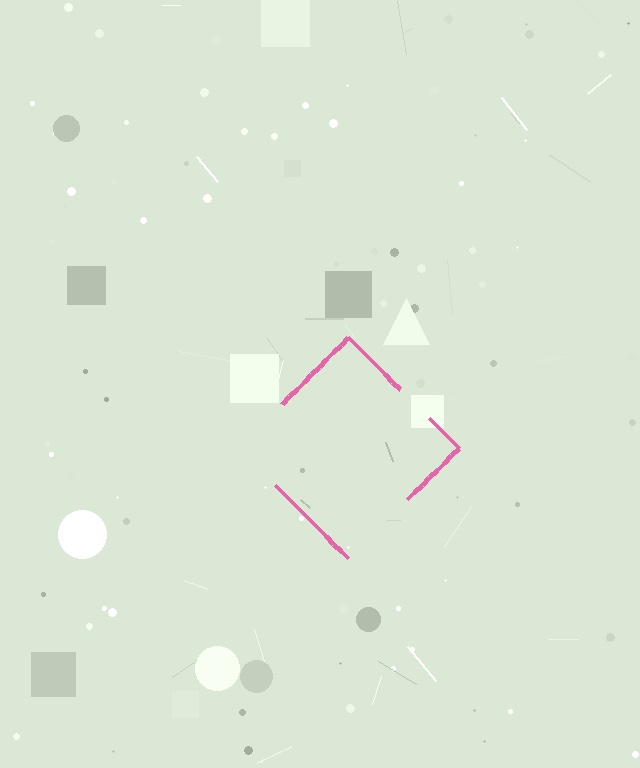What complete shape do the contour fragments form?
The contour fragments form a diamond.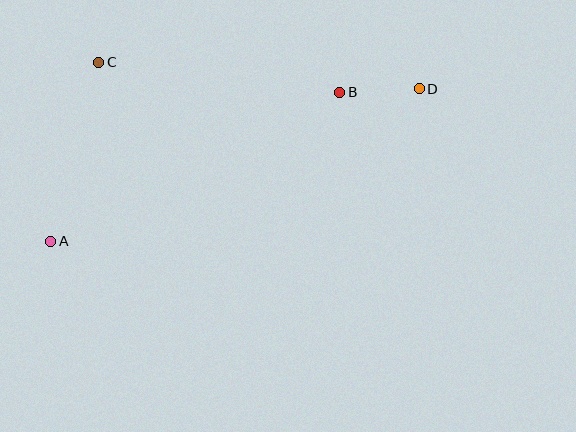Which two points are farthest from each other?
Points A and D are farthest from each other.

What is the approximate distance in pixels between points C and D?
The distance between C and D is approximately 322 pixels.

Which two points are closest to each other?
Points B and D are closest to each other.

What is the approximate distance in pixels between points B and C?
The distance between B and C is approximately 243 pixels.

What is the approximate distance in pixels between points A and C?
The distance between A and C is approximately 185 pixels.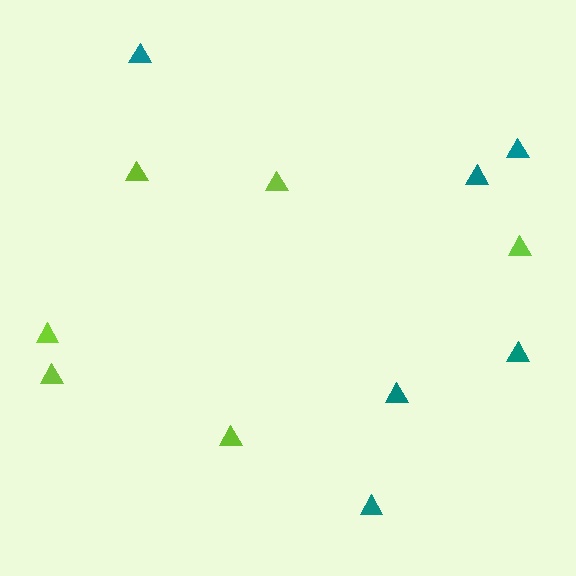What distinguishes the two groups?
There are 2 groups: one group of teal triangles (6) and one group of lime triangles (6).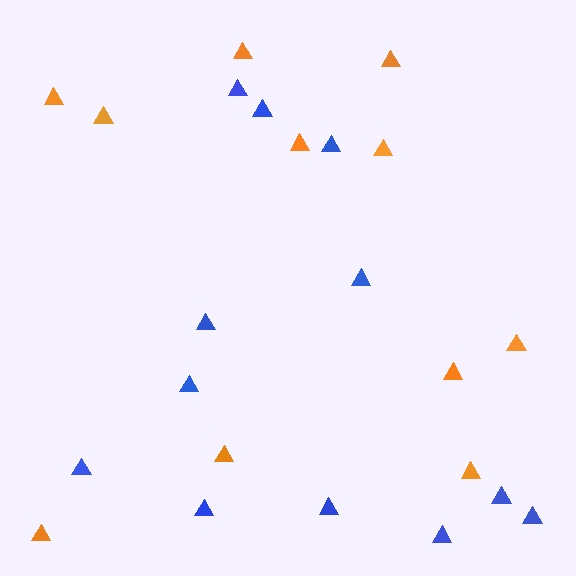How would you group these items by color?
There are 2 groups: one group of orange triangles (11) and one group of blue triangles (12).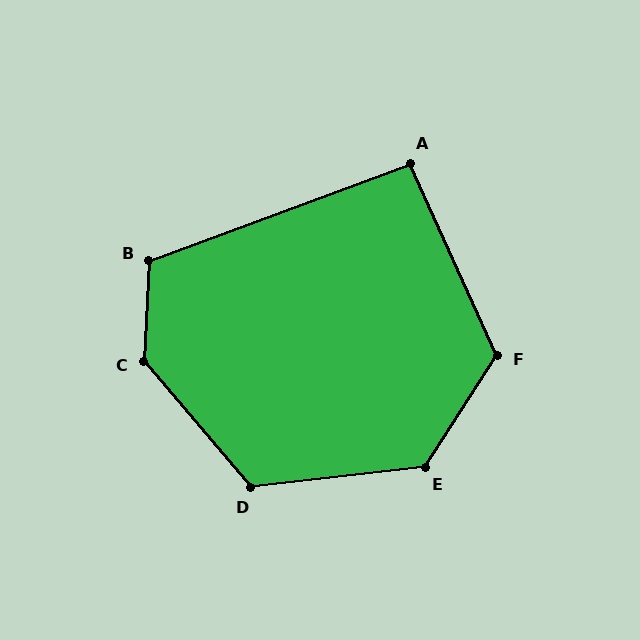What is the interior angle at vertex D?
Approximately 124 degrees (obtuse).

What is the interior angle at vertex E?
Approximately 129 degrees (obtuse).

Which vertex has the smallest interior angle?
A, at approximately 94 degrees.